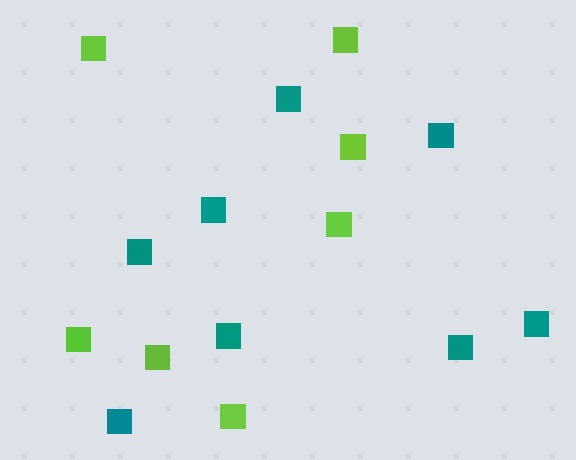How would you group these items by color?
There are 2 groups: one group of teal squares (8) and one group of lime squares (7).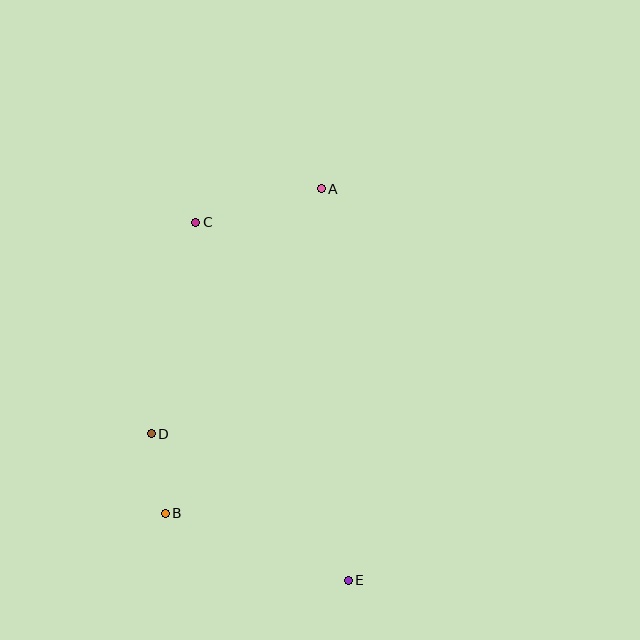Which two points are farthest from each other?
Points A and E are farthest from each other.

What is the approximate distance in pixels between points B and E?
The distance between B and E is approximately 195 pixels.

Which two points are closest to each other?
Points B and D are closest to each other.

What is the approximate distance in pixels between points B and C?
The distance between B and C is approximately 293 pixels.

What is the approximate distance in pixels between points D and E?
The distance between D and E is approximately 245 pixels.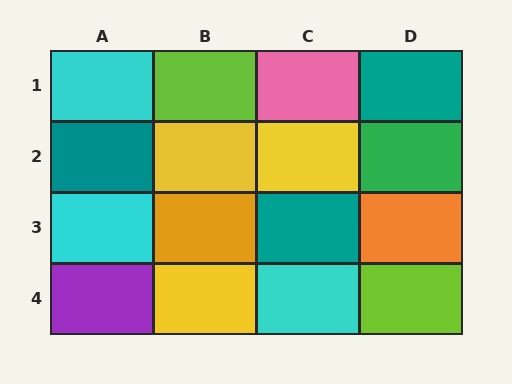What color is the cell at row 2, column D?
Green.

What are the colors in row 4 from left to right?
Purple, yellow, cyan, lime.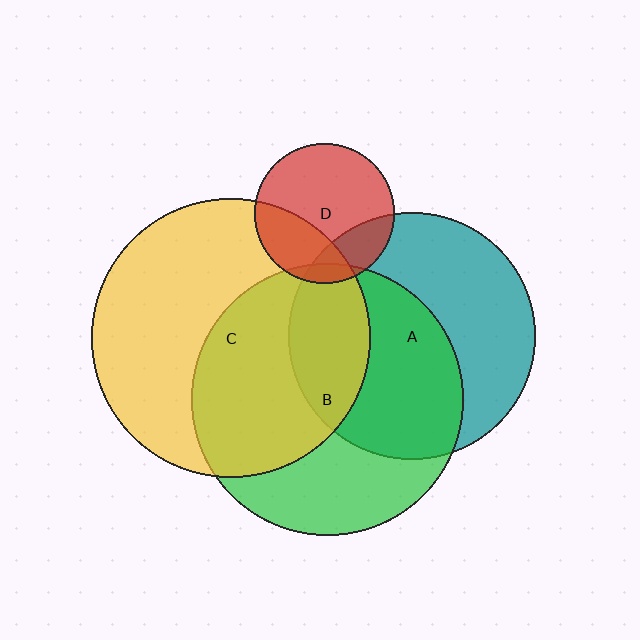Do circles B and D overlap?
Yes.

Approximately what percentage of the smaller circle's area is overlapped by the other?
Approximately 5%.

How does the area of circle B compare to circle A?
Approximately 1.2 times.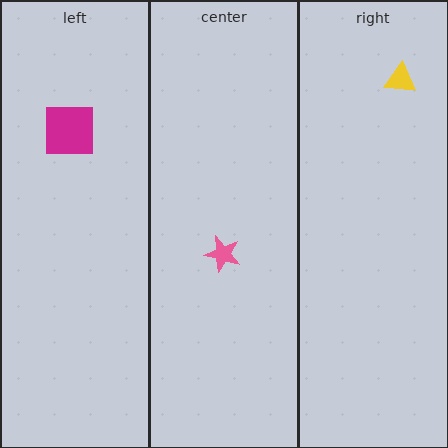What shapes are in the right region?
The yellow triangle.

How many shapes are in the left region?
1.